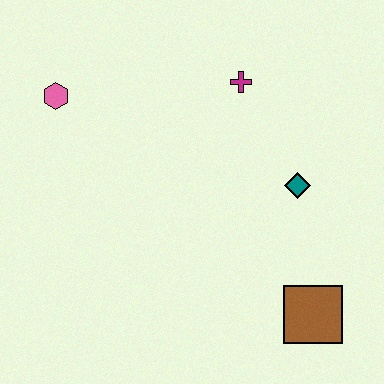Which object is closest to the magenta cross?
The teal diamond is closest to the magenta cross.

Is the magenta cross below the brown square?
No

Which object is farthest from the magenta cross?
The brown square is farthest from the magenta cross.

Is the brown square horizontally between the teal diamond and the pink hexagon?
No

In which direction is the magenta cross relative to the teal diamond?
The magenta cross is above the teal diamond.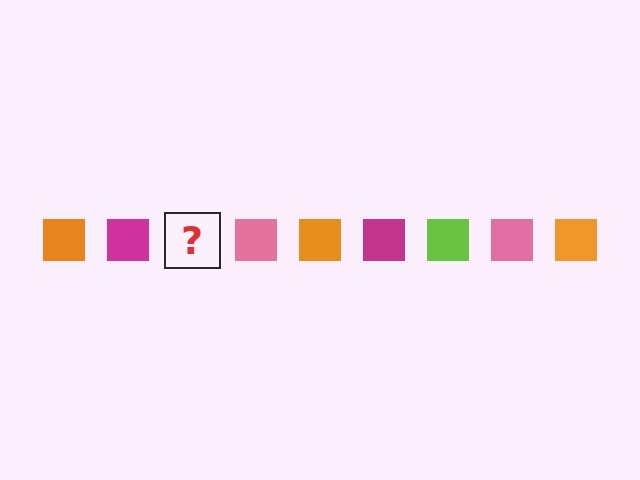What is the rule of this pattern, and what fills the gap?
The rule is that the pattern cycles through orange, magenta, lime, pink squares. The gap should be filled with a lime square.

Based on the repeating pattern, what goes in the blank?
The blank should be a lime square.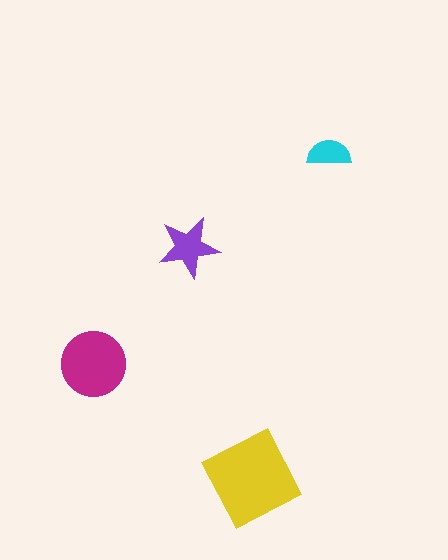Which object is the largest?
The yellow diamond.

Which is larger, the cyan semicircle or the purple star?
The purple star.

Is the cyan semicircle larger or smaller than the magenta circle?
Smaller.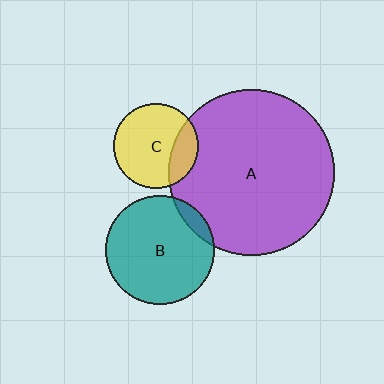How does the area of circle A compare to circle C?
Approximately 3.8 times.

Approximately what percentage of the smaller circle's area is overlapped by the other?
Approximately 25%.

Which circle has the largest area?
Circle A (purple).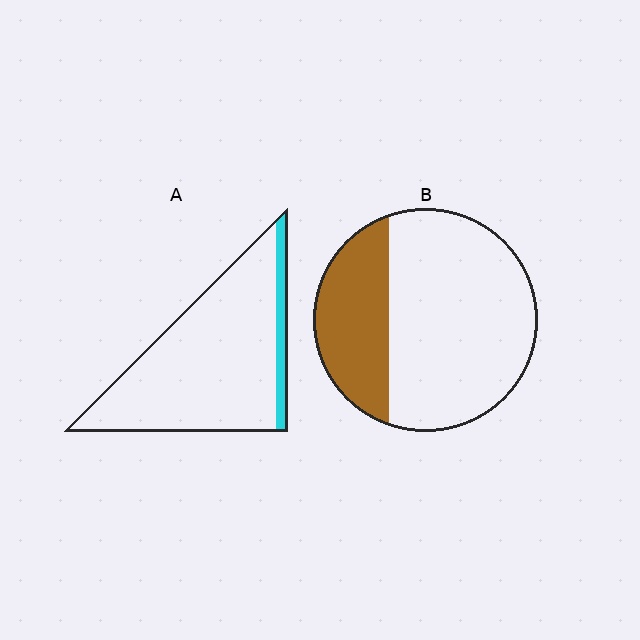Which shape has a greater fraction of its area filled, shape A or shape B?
Shape B.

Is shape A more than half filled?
No.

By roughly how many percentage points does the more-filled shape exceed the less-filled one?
By roughly 20 percentage points (B over A).